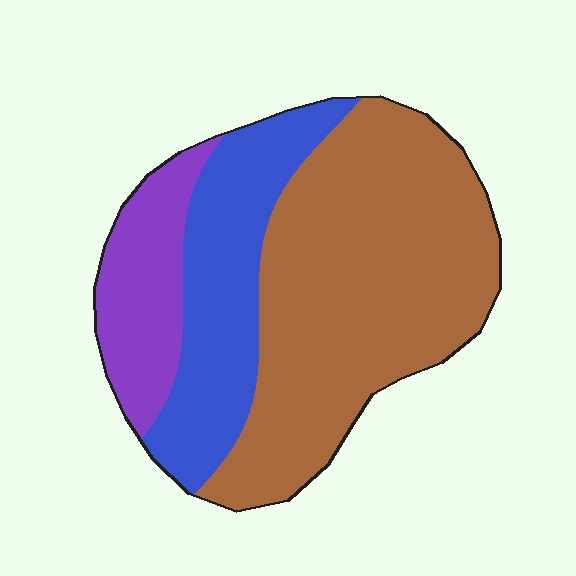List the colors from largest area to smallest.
From largest to smallest: brown, blue, purple.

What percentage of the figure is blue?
Blue covers about 25% of the figure.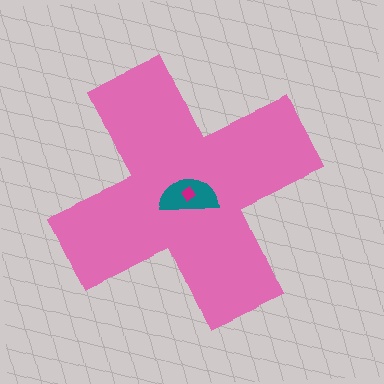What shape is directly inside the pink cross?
The teal semicircle.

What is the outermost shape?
The pink cross.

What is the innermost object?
The magenta diamond.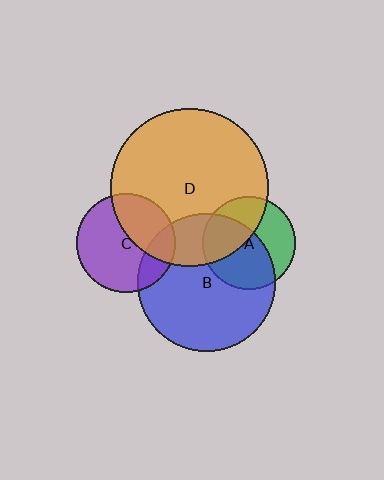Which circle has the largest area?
Circle D (orange).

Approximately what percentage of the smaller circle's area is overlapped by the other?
Approximately 40%.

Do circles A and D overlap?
Yes.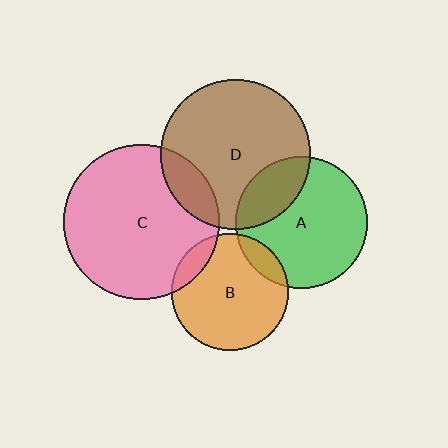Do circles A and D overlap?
Yes.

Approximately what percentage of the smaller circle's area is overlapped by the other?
Approximately 25%.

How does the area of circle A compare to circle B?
Approximately 1.3 times.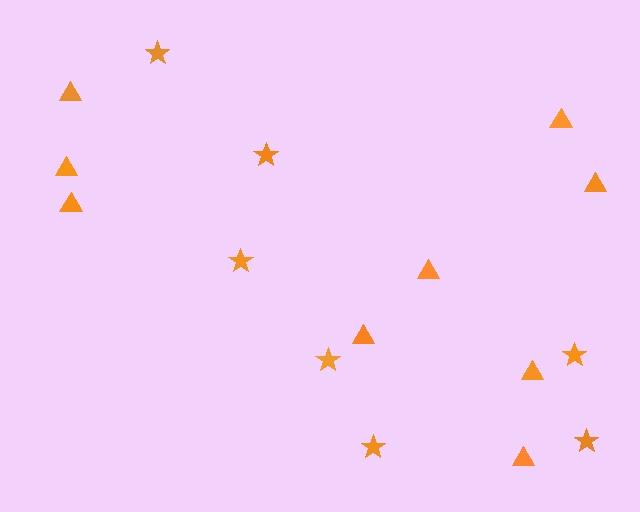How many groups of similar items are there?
There are 2 groups: one group of triangles (9) and one group of stars (7).